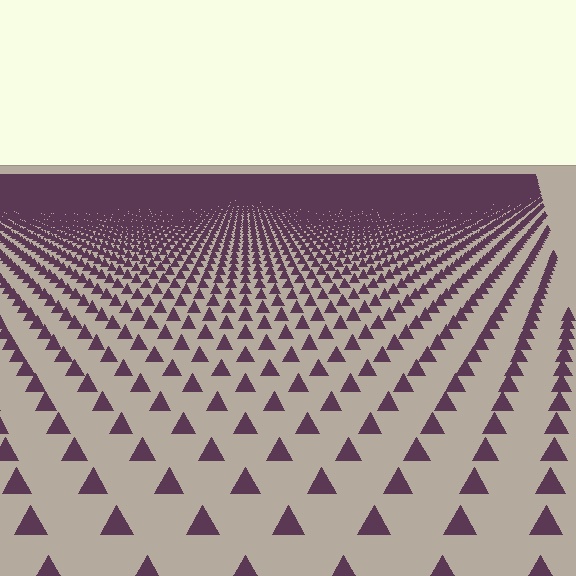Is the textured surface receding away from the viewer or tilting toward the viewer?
The surface is receding away from the viewer. Texture elements get smaller and denser toward the top.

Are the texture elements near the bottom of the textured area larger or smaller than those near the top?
Larger. Near the bottom, elements are closer to the viewer and appear at a bigger on-screen size.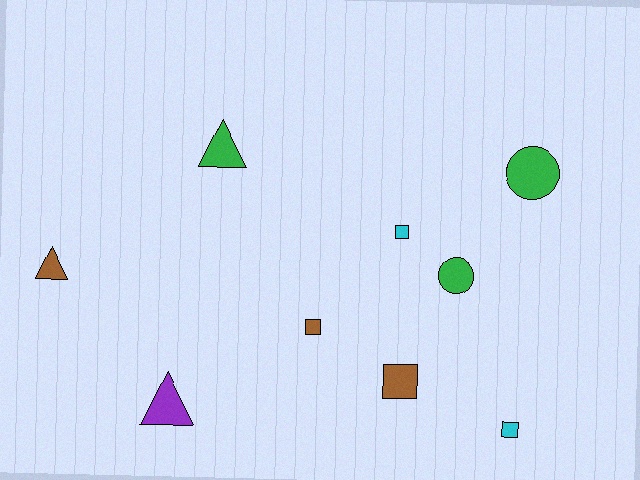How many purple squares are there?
There are no purple squares.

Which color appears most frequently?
Green, with 3 objects.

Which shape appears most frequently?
Square, with 4 objects.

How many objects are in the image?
There are 9 objects.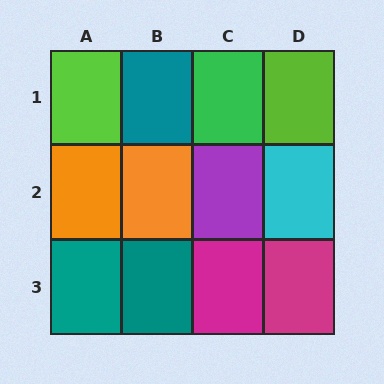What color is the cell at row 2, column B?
Orange.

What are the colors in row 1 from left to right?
Lime, teal, green, lime.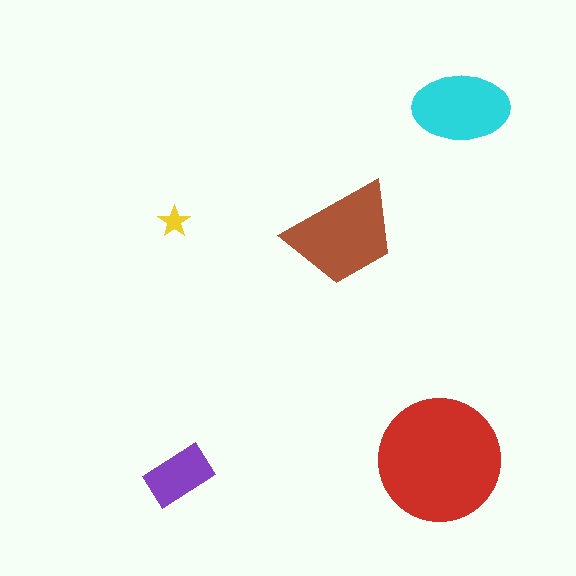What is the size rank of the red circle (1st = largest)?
1st.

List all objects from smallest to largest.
The yellow star, the purple rectangle, the cyan ellipse, the brown trapezoid, the red circle.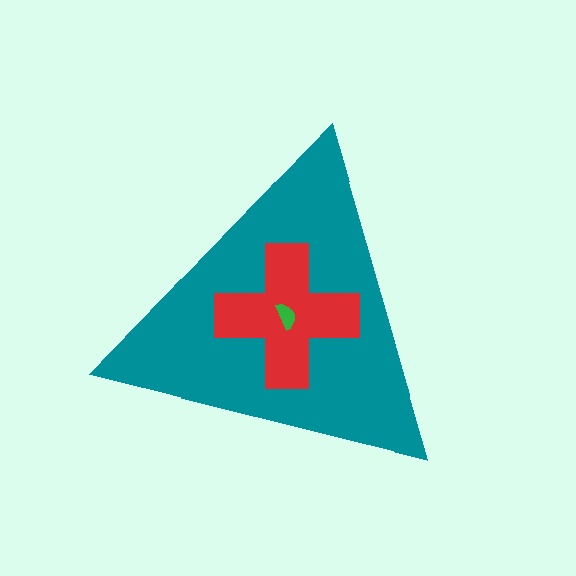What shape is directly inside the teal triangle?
The red cross.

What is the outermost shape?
The teal triangle.